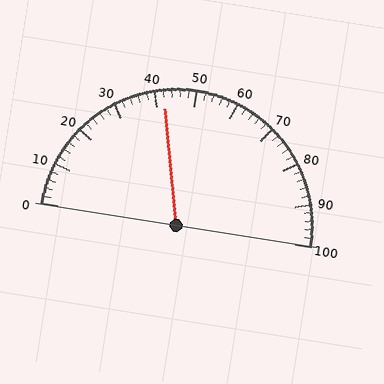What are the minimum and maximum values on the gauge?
The gauge ranges from 0 to 100.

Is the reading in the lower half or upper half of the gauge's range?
The reading is in the lower half of the range (0 to 100).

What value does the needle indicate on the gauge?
The needle indicates approximately 42.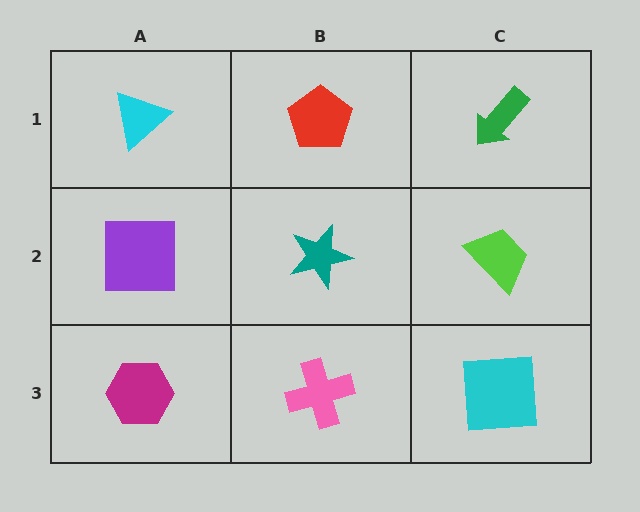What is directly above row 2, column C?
A green arrow.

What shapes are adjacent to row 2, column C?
A green arrow (row 1, column C), a cyan square (row 3, column C), a teal star (row 2, column B).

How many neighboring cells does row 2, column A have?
3.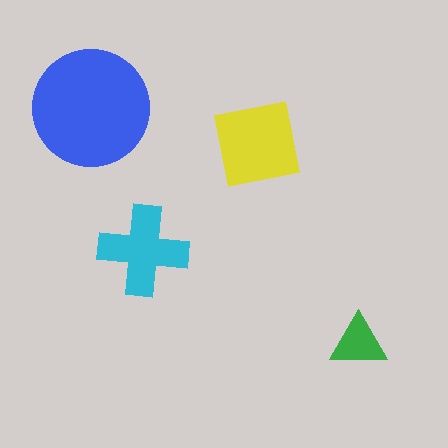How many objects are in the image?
There are 4 objects in the image.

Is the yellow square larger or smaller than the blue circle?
Smaller.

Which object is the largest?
The blue circle.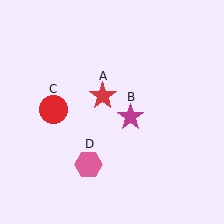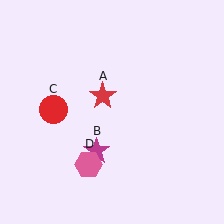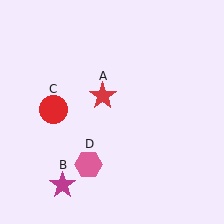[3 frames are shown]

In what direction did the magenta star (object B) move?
The magenta star (object B) moved down and to the left.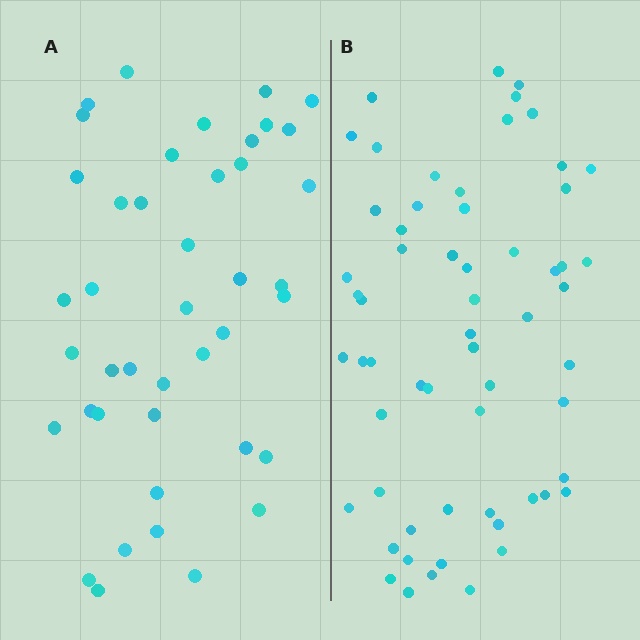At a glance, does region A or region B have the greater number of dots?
Region B (the right region) has more dots.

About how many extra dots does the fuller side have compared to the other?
Region B has approximately 20 more dots than region A.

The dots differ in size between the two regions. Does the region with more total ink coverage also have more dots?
No. Region A has more total ink coverage because its dots are larger, but region B actually contains more individual dots. Total area can be misleading — the number of items is what matters here.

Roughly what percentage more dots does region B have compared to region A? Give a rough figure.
About 45% more.